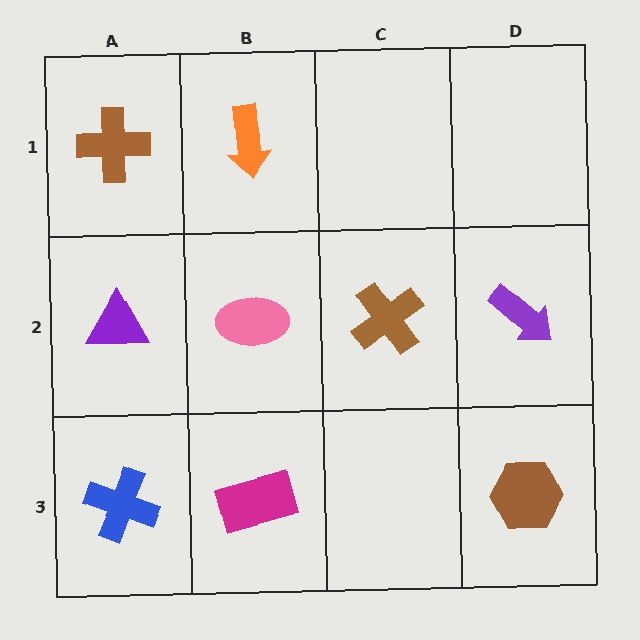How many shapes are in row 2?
4 shapes.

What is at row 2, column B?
A pink ellipse.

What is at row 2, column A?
A purple triangle.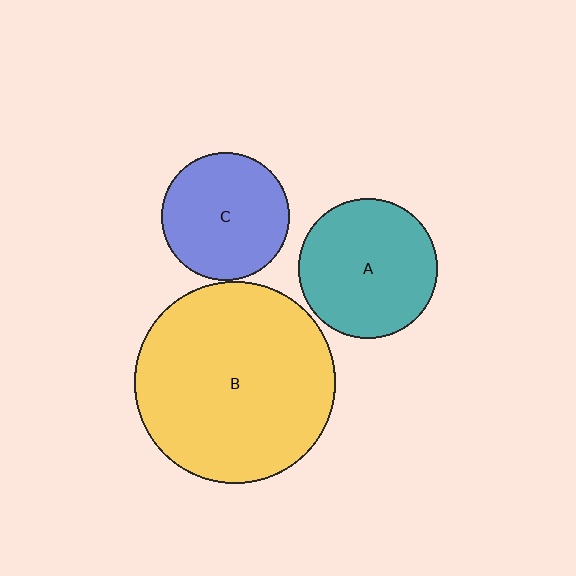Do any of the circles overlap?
No, none of the circles overlap.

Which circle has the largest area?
Circle B (yellow).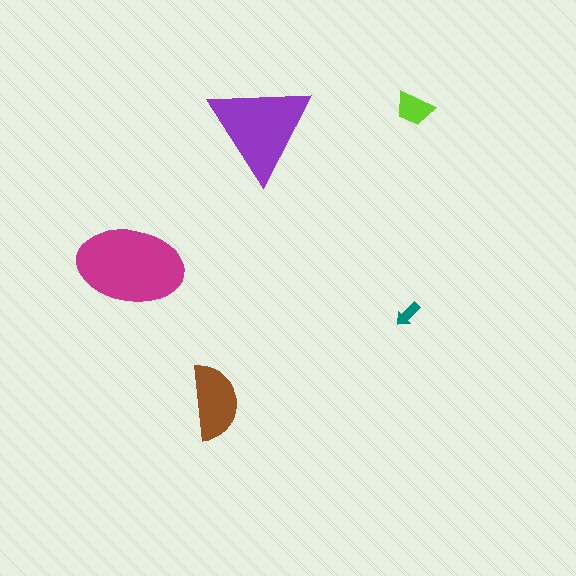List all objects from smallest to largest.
The teal arrow, the lime trapezoid, the brown semicircle, the purple triangle, the magenta ellipse.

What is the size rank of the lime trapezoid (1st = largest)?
4th.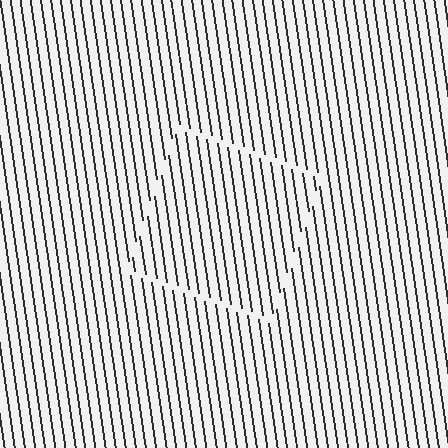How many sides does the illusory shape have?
4 sides — the line-ends trace a square.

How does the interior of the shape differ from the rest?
The interior of the shape contains the same grating, shifted by half a period — the contour is defined by the phase discontinuity where line-ends from the inner and outer gratings abut.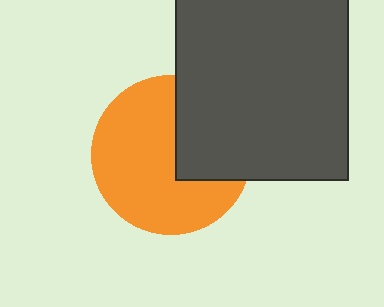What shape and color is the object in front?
The object in front is a dark gray rectangle.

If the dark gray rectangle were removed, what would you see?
You would see the complete orange circle.